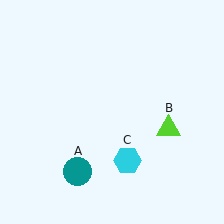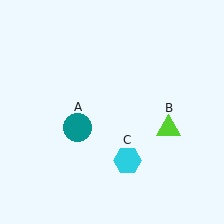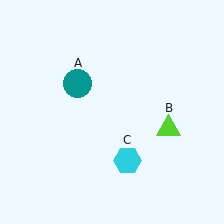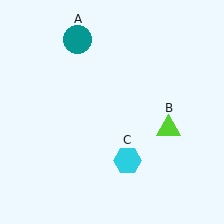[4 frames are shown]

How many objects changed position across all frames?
1 object changed position: teal circle (object A).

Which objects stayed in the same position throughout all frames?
Lime triangle (object B) and cyan hexagon (object C) remained stationary.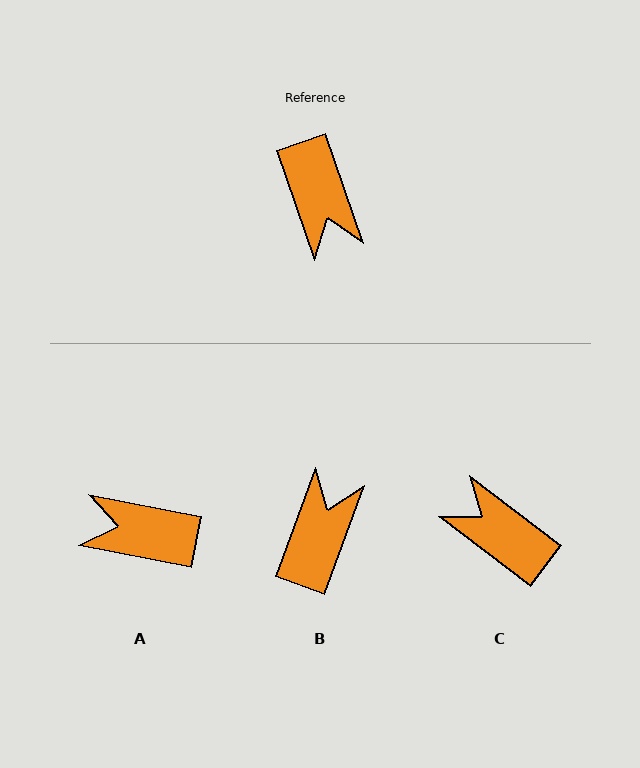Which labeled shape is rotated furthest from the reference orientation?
C, about 146 degrees away.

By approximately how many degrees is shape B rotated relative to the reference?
Approximately 141 degrees counter-clockwise.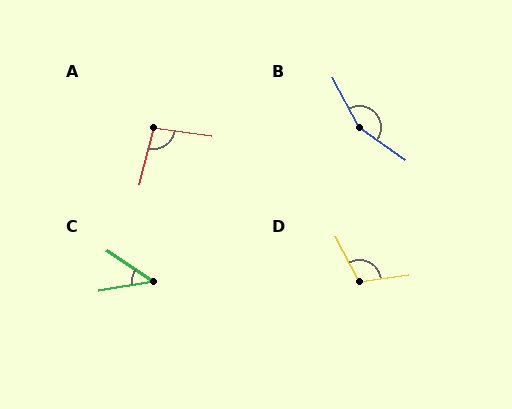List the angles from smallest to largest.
C (43°), A (96°), D (109°), B (154°).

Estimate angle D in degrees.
Approximately 109 degrees.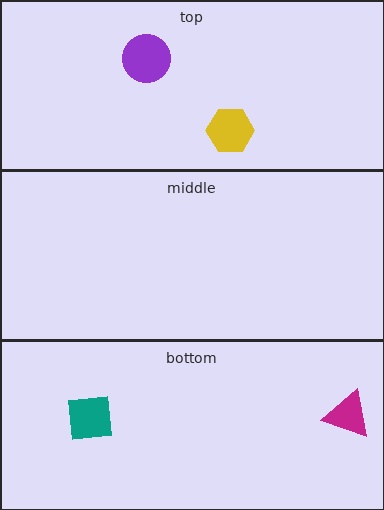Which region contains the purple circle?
The top region.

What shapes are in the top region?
The purple circle, the yellow hexagon.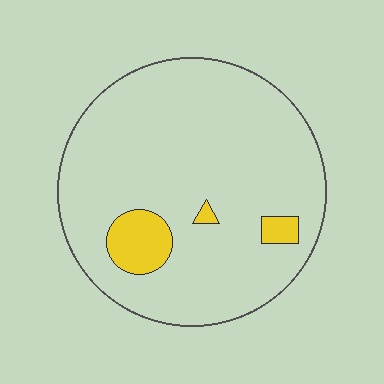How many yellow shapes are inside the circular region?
3.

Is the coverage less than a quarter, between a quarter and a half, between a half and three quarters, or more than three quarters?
Less than a quarter.